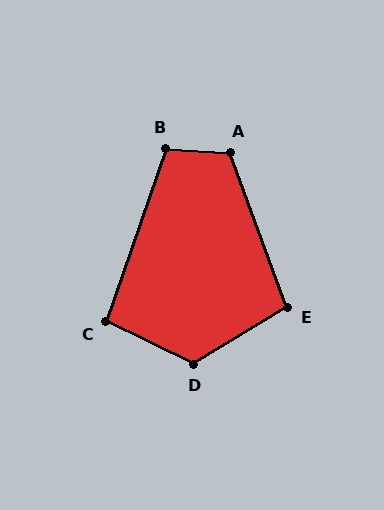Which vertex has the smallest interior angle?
C, at approximately 97 degrees.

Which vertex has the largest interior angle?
D, at approximately 123 degrees.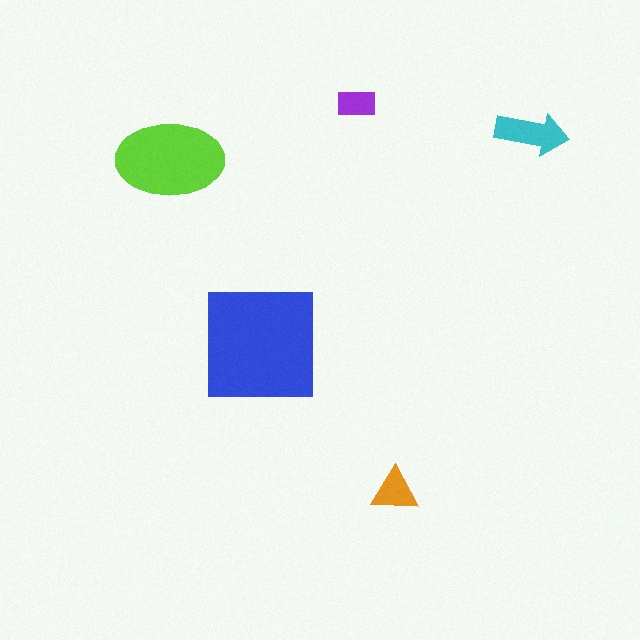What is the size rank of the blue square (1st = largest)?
1st.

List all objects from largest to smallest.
The blue square, the lime ellipse, the cyan arrow, the orange triangle, the purple rectangle.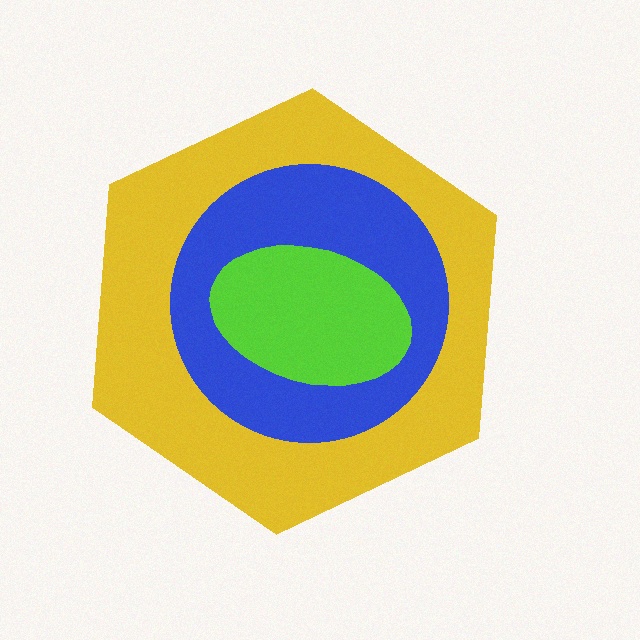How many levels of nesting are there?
3.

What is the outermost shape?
The yellow hexagon.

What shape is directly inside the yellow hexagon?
The blue circle.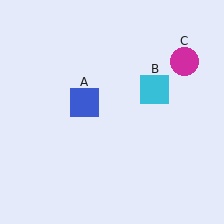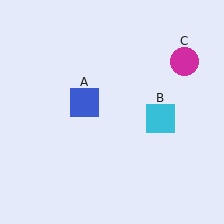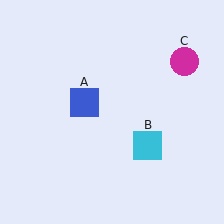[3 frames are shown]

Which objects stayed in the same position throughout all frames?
Blue square (object A) and magenta circle (object C) remained stationary.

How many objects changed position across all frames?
1 object changed position: cyan square (object B).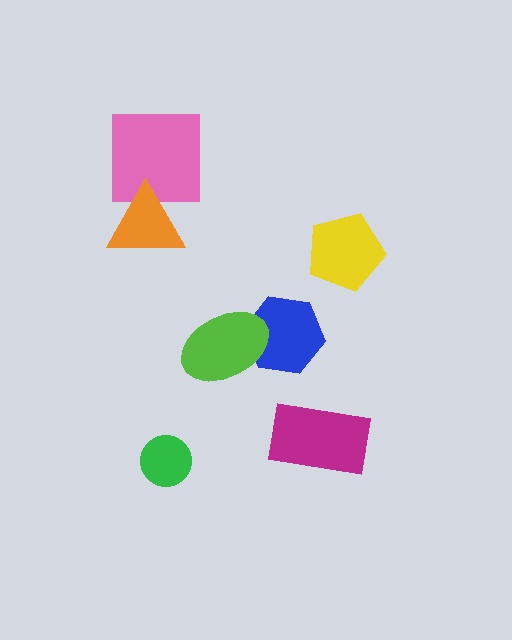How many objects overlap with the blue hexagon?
1 object overlaps with the blue hexagon.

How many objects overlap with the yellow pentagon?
0 objects overlap with the yellow pentagon.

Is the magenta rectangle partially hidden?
No, no other shape covers it.